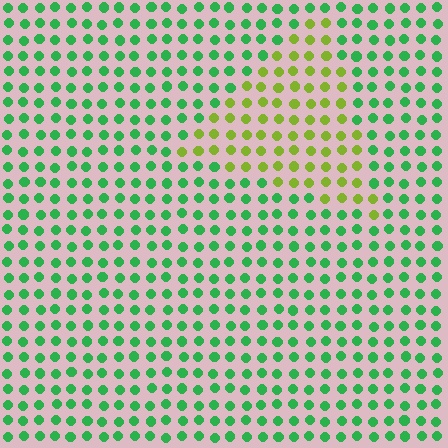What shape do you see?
I see a triangle.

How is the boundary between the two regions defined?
The boundary is defined purely by a slight shift in hue (about 53 degrees). Spacing, size, and orientation are identical on both sides.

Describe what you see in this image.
The image is filled with small green elements in a uniform arrangement. A triangle-shaped region is visible where the elements are tinted to a slightly different hue, forming a subtle color boundary.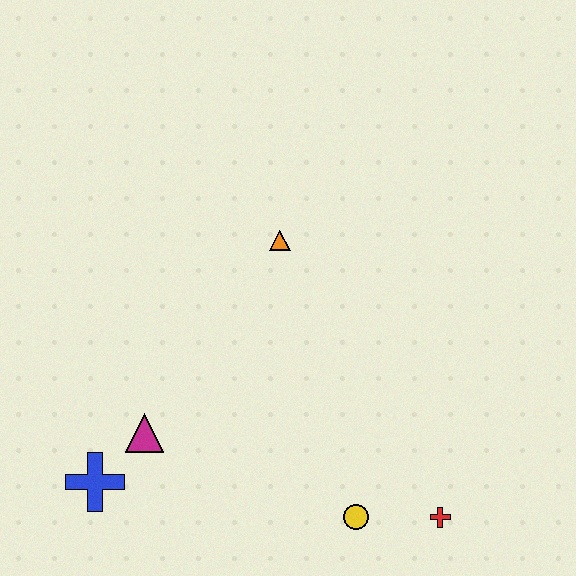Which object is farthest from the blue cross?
The red cross is farthest from the blue cross.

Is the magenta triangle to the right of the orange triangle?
No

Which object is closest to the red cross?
The yellow circle is closest to the red cross.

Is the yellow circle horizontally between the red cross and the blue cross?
Yes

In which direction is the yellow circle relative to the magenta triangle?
The yellow circle is to the right of the magenta triangle.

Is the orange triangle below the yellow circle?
No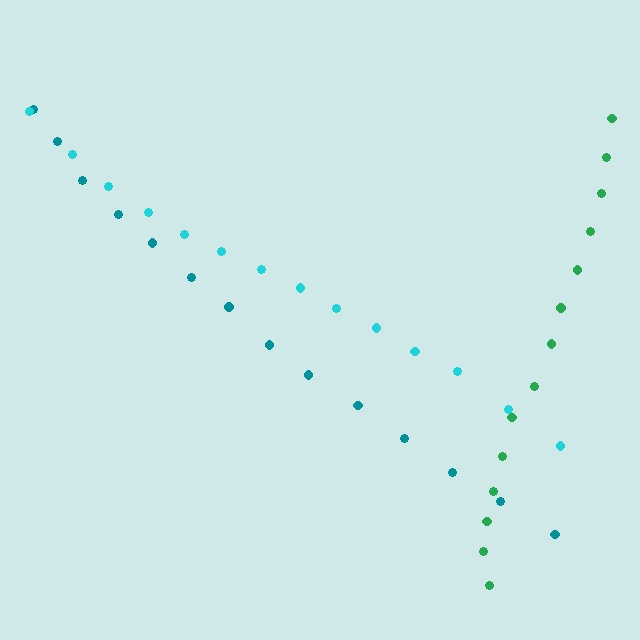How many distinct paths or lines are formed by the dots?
There are 3 distinct paths.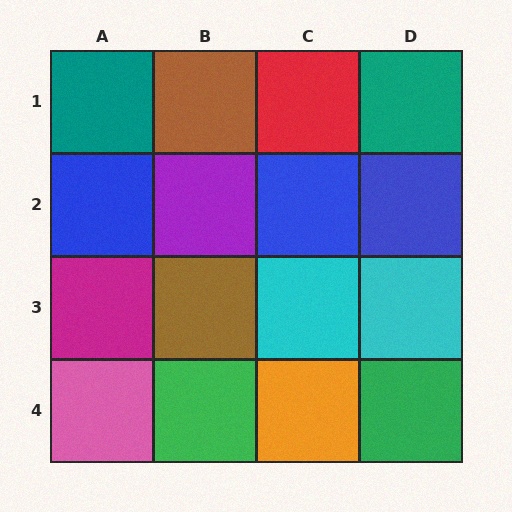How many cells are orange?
1 cell is orange.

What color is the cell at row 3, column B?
Brown.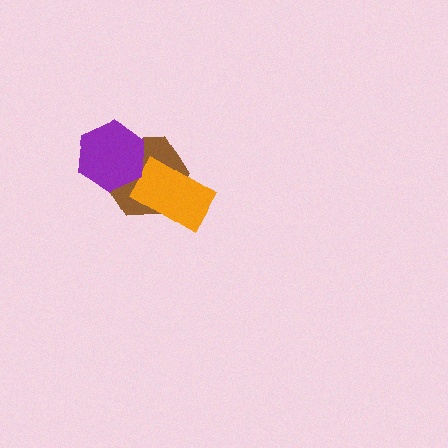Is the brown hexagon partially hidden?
Yes, it is partially covered by another shape.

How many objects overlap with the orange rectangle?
1 object overlaps with the orange rectangle.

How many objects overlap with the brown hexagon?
2 objects overlap with the brown hexagon.